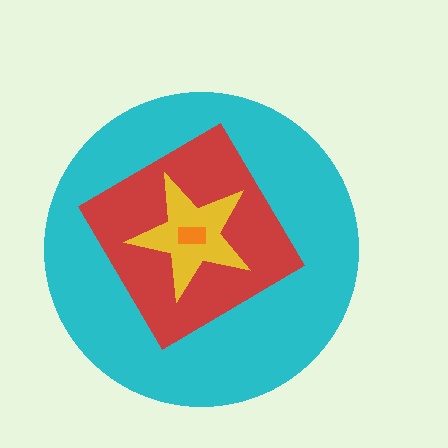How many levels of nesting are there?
4.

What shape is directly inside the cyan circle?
The red diamond.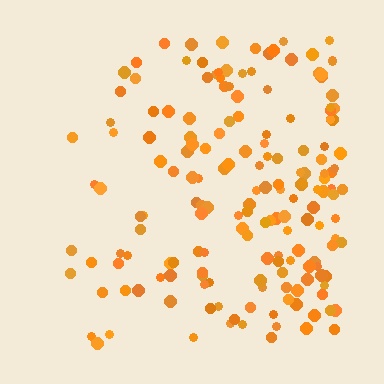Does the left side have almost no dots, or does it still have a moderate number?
Still a moderate number, just noticeably fewer than the right.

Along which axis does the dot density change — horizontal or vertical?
Horizontal.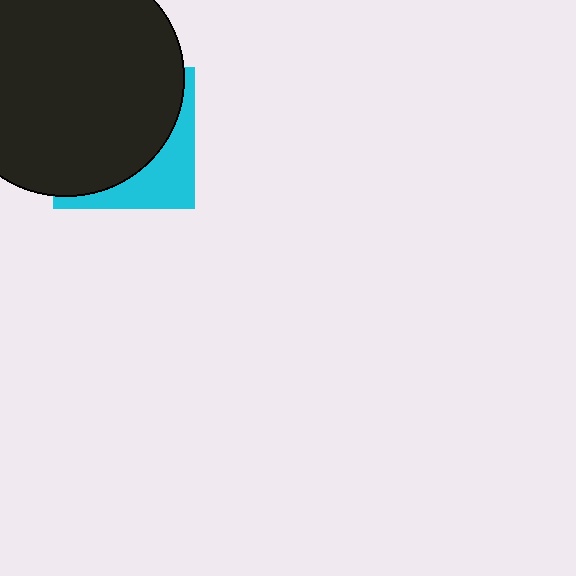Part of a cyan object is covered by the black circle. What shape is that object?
It is a square.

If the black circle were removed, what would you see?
You would see the complete cyan square.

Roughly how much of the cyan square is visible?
A small part of it is visible (roughly 30%).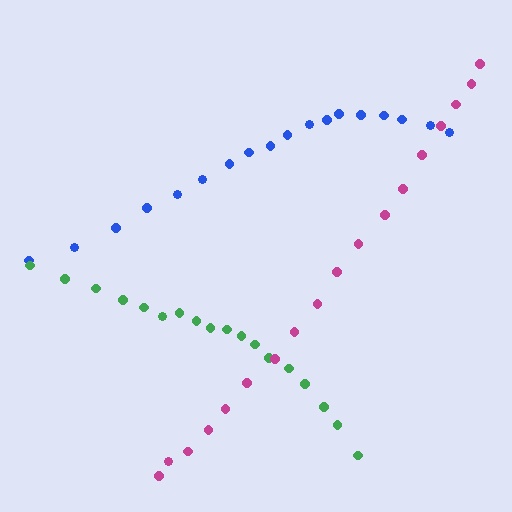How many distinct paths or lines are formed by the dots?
There are 3 distinct paths.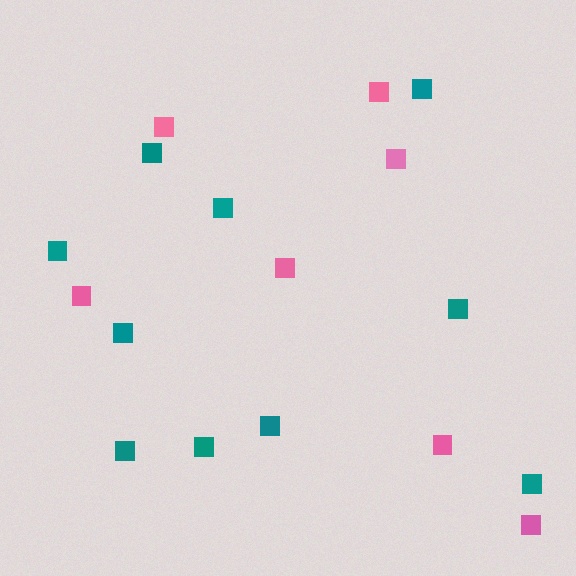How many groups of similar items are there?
There are 2 groups: one group of teal squares (10) and one group of pink squares (7).